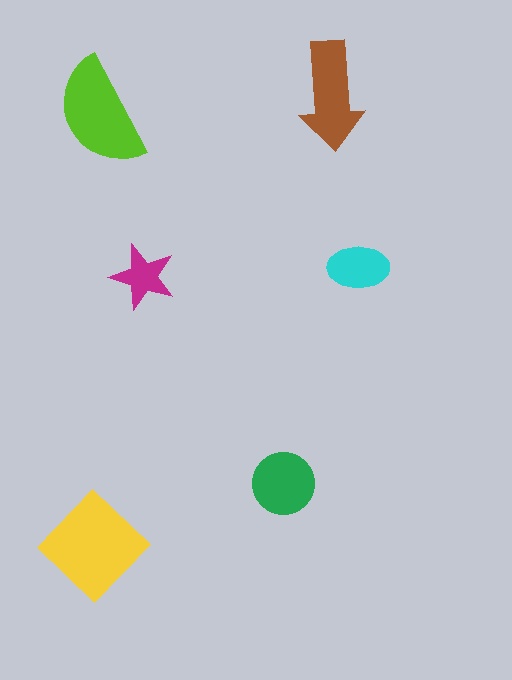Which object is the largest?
The yellow diamond.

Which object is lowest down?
The yellow diamond is bottommost.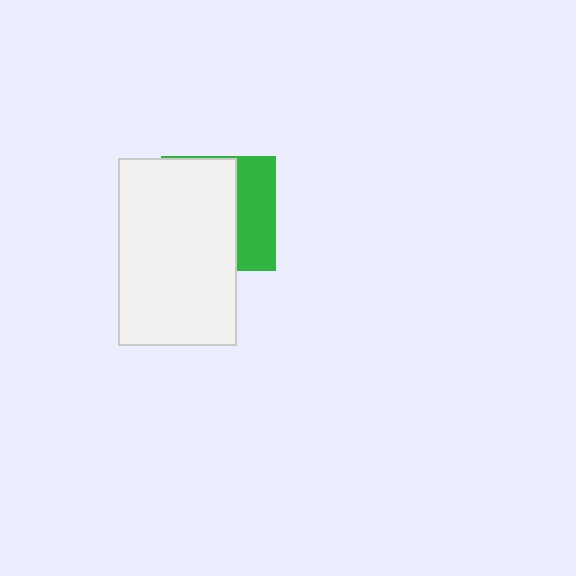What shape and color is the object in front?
The object in front is a white rectangle.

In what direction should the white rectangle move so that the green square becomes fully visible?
The white rectangle should move left. That is the shortest direction to clear the overlap and leave the green square fully visible.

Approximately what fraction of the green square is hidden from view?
Roughly 66% of the green square is hidden behind the white rectangle.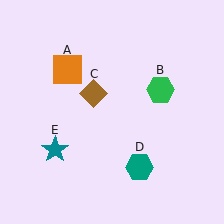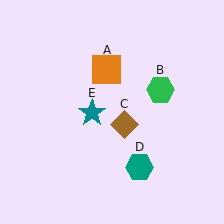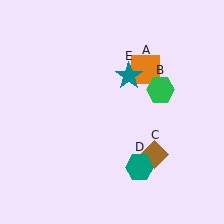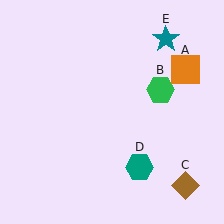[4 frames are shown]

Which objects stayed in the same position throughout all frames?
Green hexagon (object B) and teal hexagon (object D) remained stationary.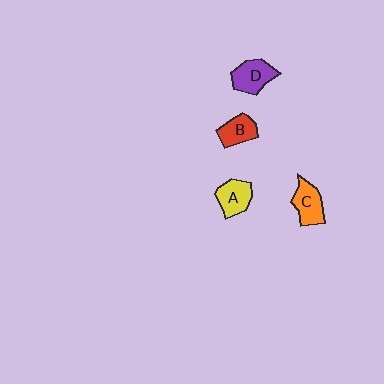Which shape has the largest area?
Shape D (purple).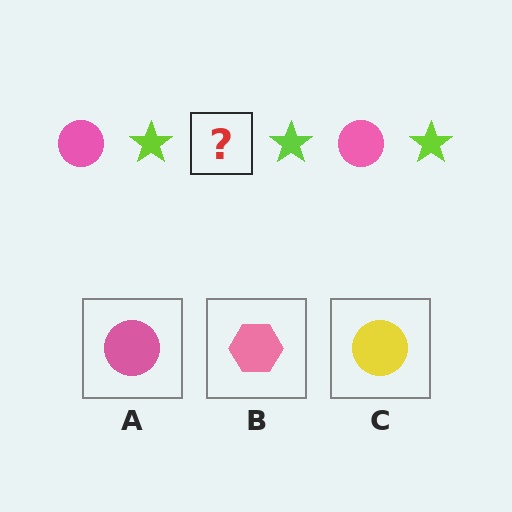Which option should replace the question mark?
Option A.